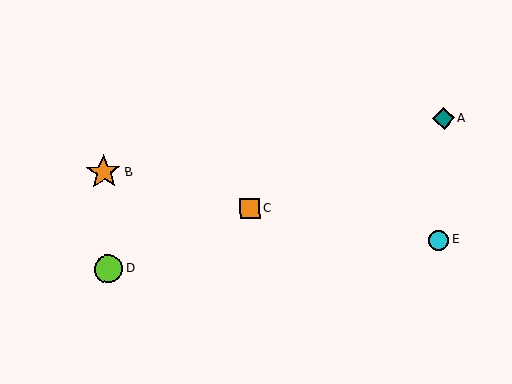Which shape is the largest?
The orange star (labeled B) is the largest.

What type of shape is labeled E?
Shape E is a cyan circle.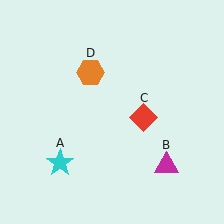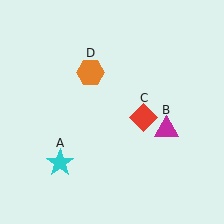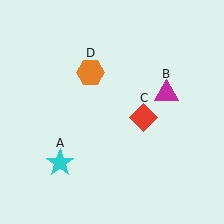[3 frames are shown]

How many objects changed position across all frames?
1 object changed position: magenta triangle (object B).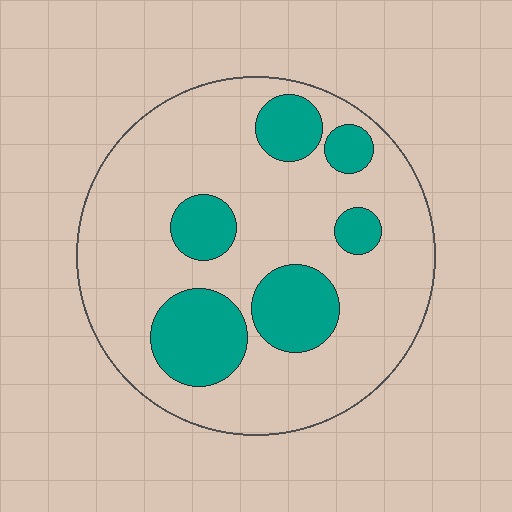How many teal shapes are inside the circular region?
6.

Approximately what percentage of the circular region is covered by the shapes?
Approximately 25%.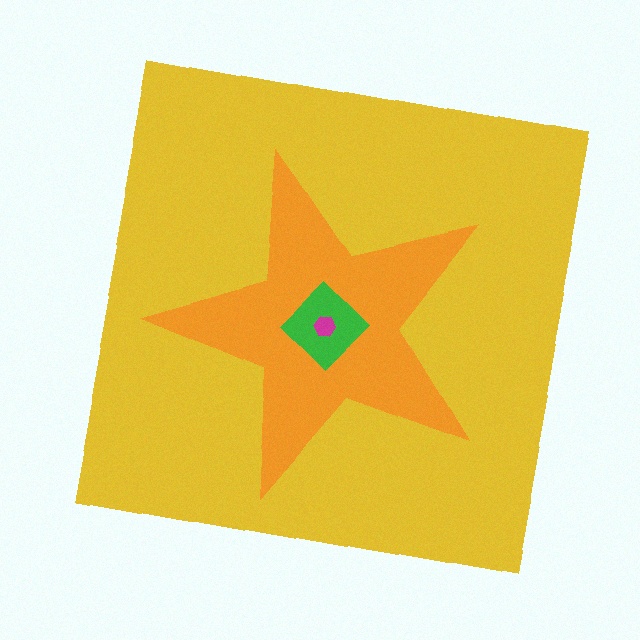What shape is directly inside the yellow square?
The orange star.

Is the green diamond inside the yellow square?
Yes.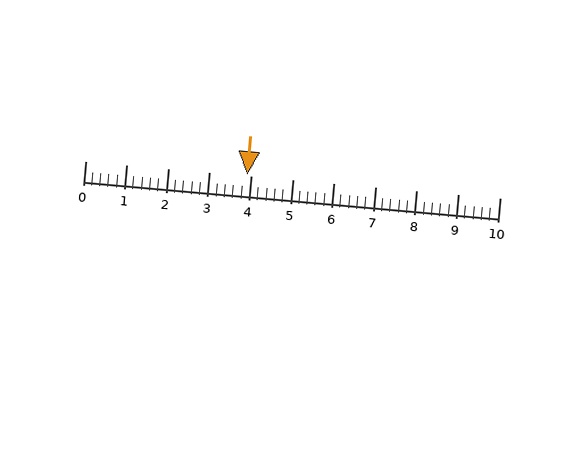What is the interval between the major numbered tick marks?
The major tick marks are spaced 1 units apart.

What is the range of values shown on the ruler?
The ruler shows values from 0 to 10.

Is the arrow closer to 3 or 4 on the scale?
The arrow is closer to 4.